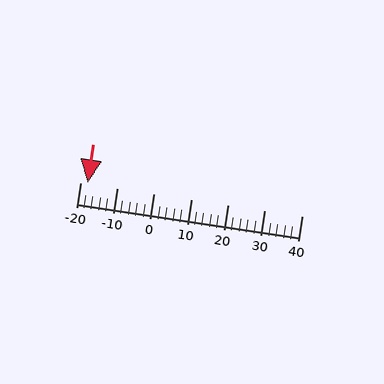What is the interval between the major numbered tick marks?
The major tick marks are spaced 10 units apart.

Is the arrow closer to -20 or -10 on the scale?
The arrow is closer to -20.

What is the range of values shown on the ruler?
The ruler shows values from -20 to 40.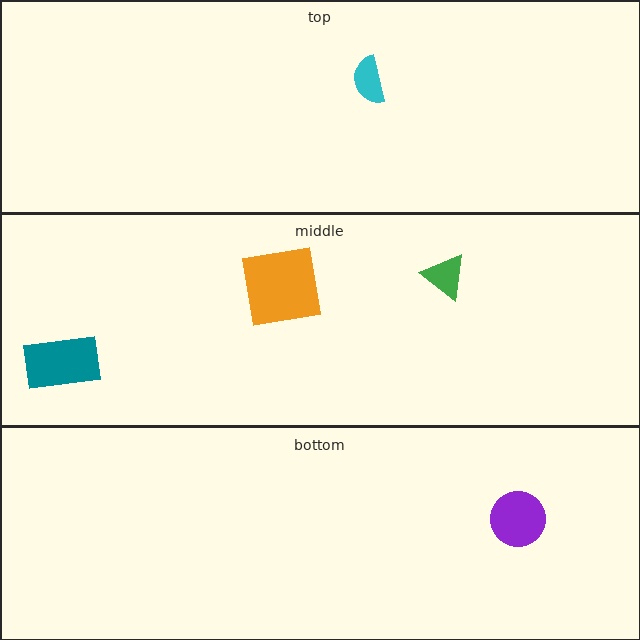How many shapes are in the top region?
1.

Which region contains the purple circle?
The bottom region.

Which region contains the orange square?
The middle region.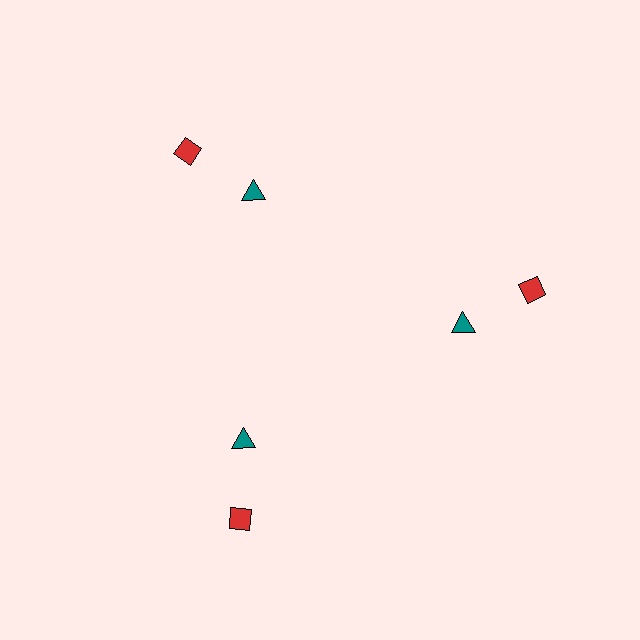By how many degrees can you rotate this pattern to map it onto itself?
The pattern maps onto itself every 120 degrees of rotation.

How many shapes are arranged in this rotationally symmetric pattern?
There are 6 shapes, arranged in 3 groups of 2.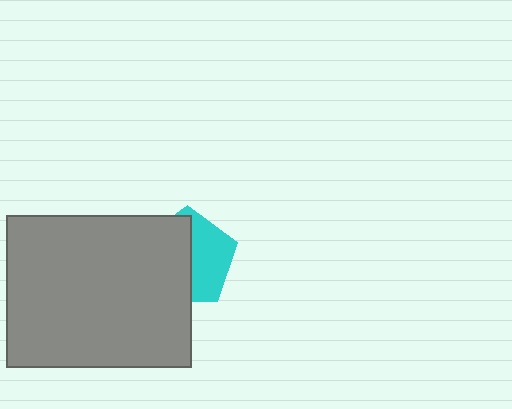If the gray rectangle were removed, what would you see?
You would see the complete cyan pentagon.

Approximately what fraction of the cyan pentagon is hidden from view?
Roughly 55% of the cyan pentagon is hidden behind the gray rectangle.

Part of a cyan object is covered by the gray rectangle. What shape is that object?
It is a pentagon.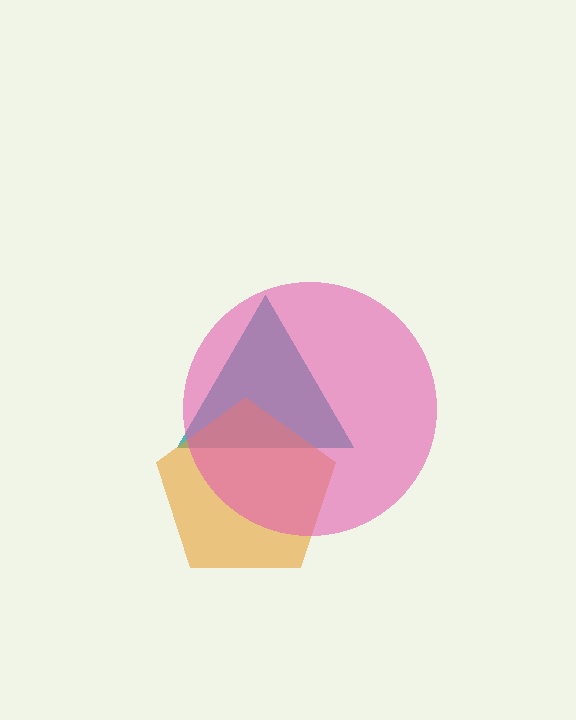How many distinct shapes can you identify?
There are 3 distinct shapes: a teal triangle, an orange pentagon, a pink circle.